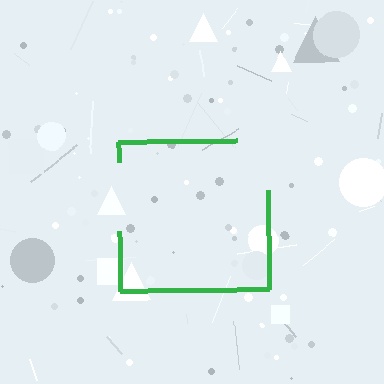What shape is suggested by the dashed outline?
The dashed outline suggests a square.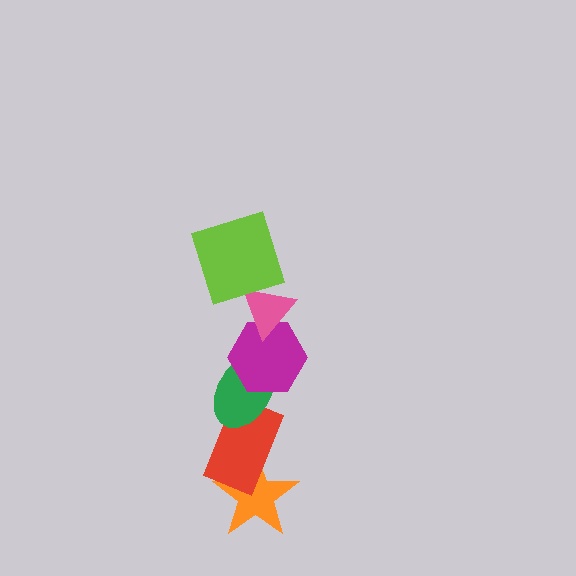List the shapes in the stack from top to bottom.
From top to bottom: the lime square, the pink triangle, the magenta hexagon, the green ellipse, the red rectangle, the orange star.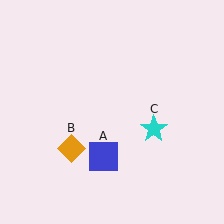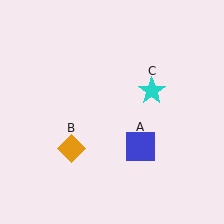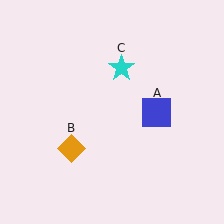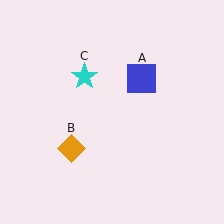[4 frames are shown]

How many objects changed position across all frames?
2 objects changed position: blue square (object A), cyan star (object C).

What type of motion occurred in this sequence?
The blue square (object A), cyan star (object C) rotated counterclockwise around the center of the scene.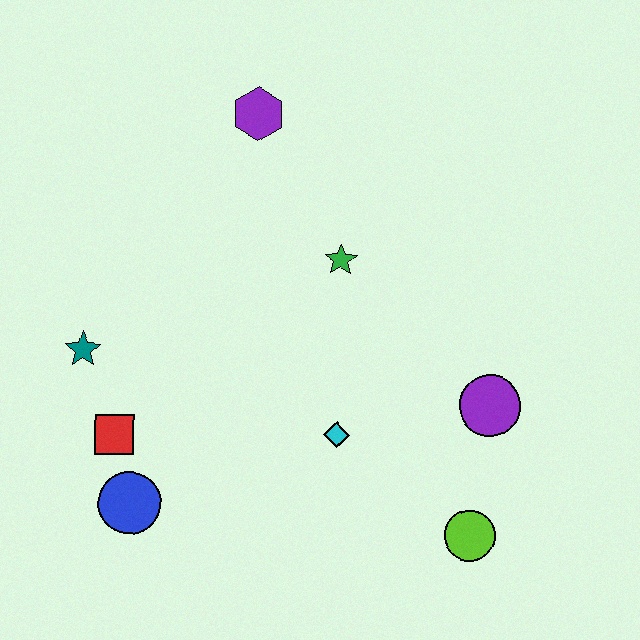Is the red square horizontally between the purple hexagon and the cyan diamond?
No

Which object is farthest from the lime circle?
The purple hexagon is farthest from the lime circle.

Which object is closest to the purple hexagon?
The green star is closest to the purple hexagon.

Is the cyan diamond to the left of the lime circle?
Yes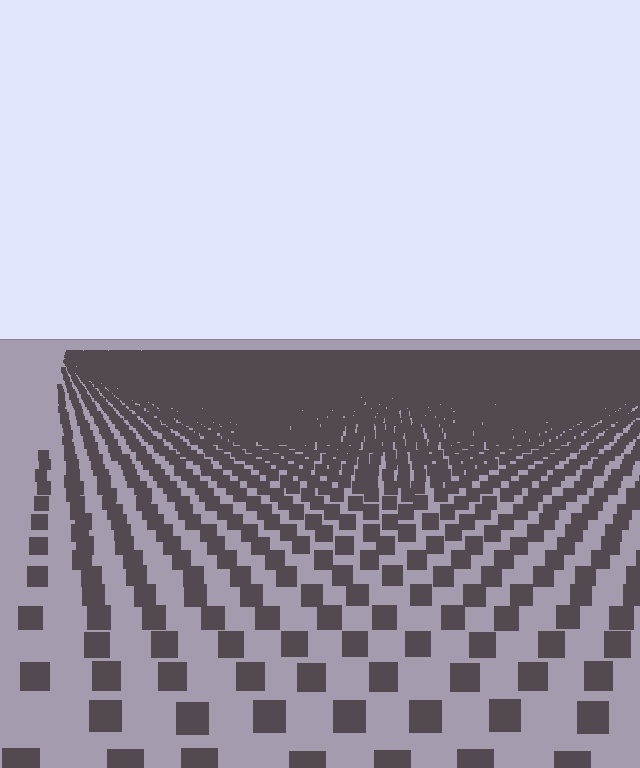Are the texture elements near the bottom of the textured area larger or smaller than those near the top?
Larger. Near the bottom, elements are closer to the viewer and appear at a bigger on-screen size.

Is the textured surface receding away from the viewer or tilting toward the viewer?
The surface is receding away from the viewer. Texture elements get smaller and denser toward the top.